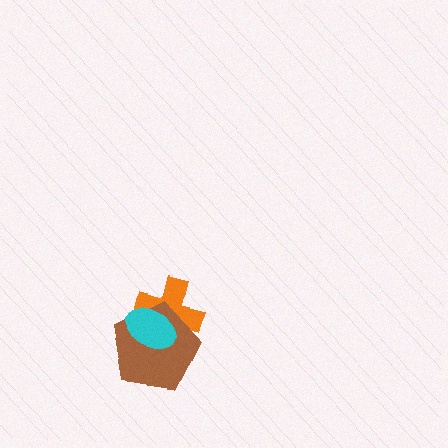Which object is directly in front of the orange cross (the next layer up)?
The brown pentagon is directly in front of the orange cross.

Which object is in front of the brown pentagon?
The cyan ellipse is in front of the brown pentagon.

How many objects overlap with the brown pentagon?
2 objects overlap with the brown pentagon.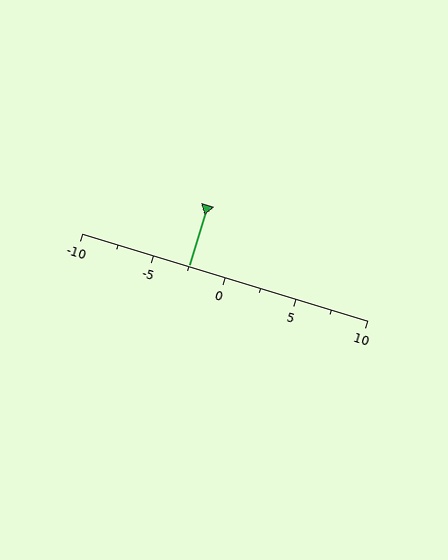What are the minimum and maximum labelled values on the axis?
The axis runs from -10 to 10.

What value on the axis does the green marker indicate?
The marker indicates approximately -2.5.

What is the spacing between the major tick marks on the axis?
The major ticks are spaced 5 apart.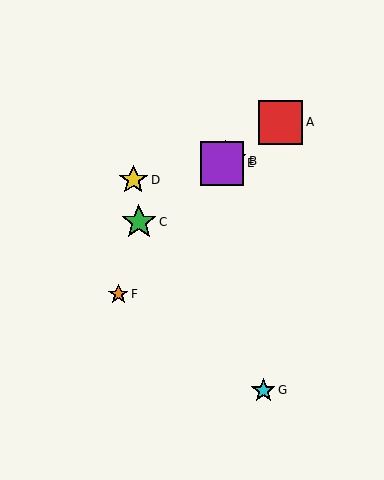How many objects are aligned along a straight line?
4 objects (A, B, C, E) are aligned along a straight line.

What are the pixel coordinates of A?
Object A is at (281, 122).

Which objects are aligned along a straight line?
Objects A, B, C, E are aligned along a straight line.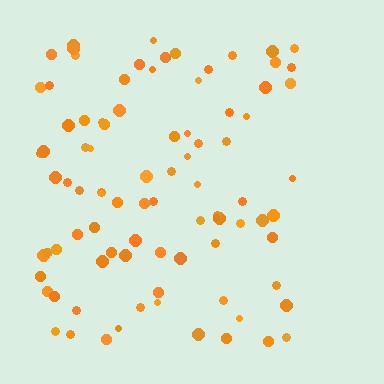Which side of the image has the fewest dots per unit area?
The right.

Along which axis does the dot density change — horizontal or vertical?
Horizontal.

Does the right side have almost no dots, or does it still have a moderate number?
Still a moderate number, just noticeably fewer than the left.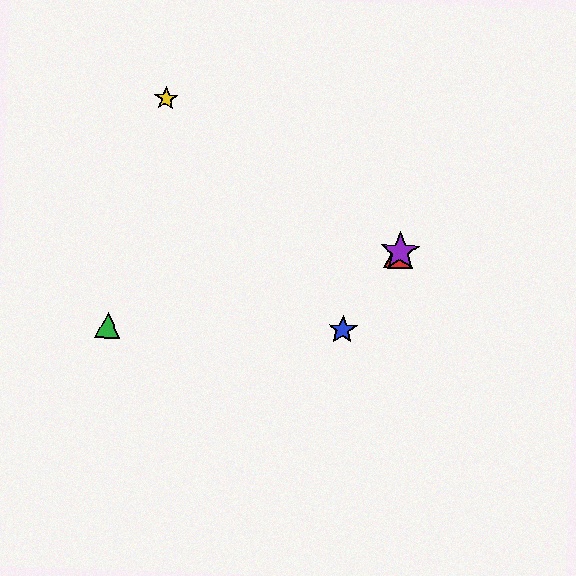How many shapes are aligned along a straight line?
3 shapes (the red triangle, the blue star, the purple star) are aligned along a straight line.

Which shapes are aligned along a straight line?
The red triangle, the blue star, the purple star are aligned along a straight line.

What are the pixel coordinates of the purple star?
The purple star is at (400, 252).